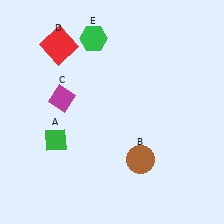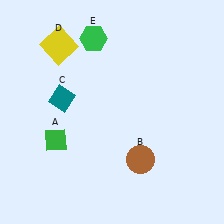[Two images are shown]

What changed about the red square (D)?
In Image 1, D is red. In Image 2, it changed to yellow.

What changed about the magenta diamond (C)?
In Image 1, C is magenta. In Image 2, it changed to teal.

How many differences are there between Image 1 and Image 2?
There are 2 differences between the two images.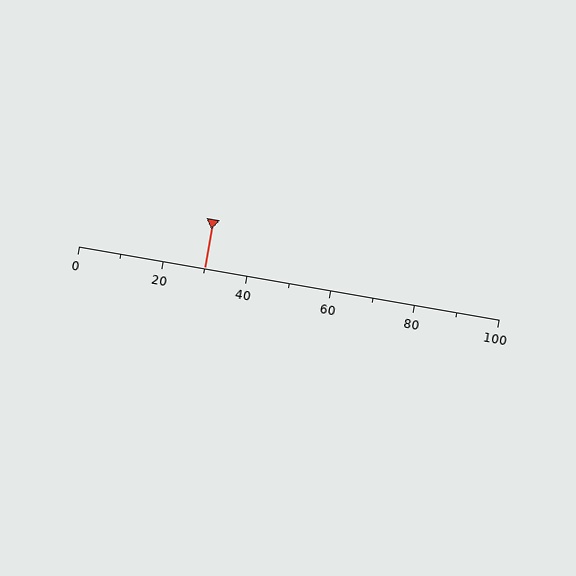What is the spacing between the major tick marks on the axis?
The major ticks are spaced 20 apart.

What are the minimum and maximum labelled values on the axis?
The axis runs from 0 to 100.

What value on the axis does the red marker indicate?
The marker indicates approximately 30.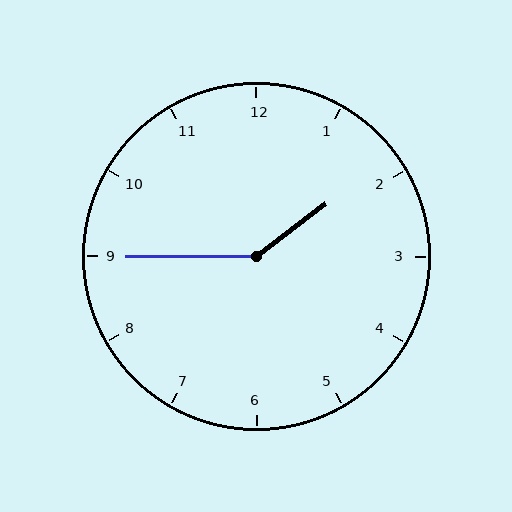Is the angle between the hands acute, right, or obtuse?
It is obtuse.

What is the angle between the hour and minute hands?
Approximately 142 degrees.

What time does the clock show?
1:45.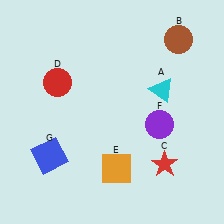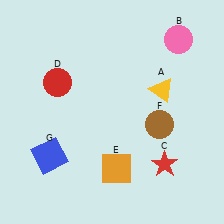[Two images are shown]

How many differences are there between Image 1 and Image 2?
There are 3 differences between the two images.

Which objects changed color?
A changed from cyan to yellow. B changed from brown to pink. F changed from purple to brown.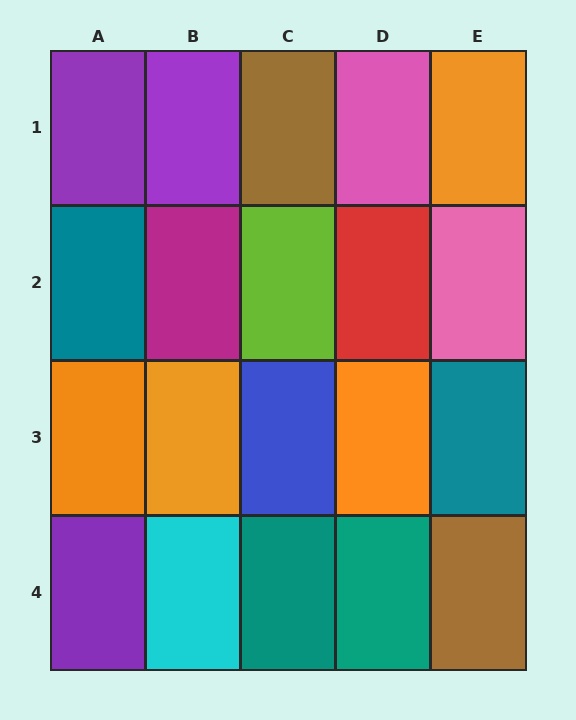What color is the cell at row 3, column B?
Orange.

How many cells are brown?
2 cells are brown.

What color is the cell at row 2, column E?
Pink.